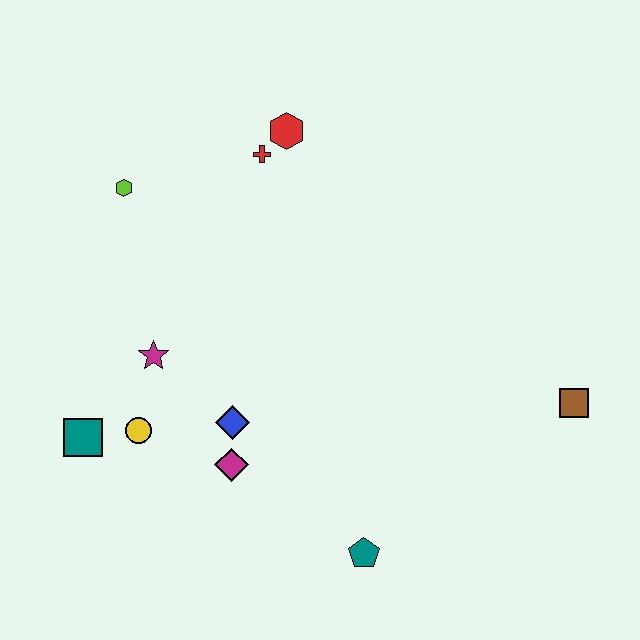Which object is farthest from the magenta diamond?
The brown square is farthest from the magenta diamond.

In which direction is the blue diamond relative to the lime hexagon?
The blue diamond is below the lime hexagon.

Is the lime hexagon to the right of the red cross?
No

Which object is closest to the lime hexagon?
The red cross is closest to the lime hexagon.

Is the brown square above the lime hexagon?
No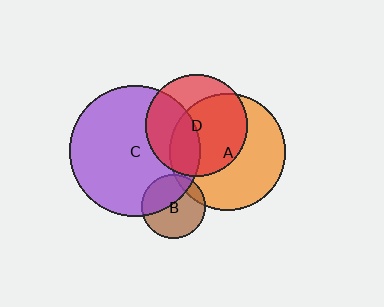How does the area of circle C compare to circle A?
Approximately 1.3 times.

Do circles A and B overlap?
Yes.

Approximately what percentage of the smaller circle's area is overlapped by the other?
Approximately 10%.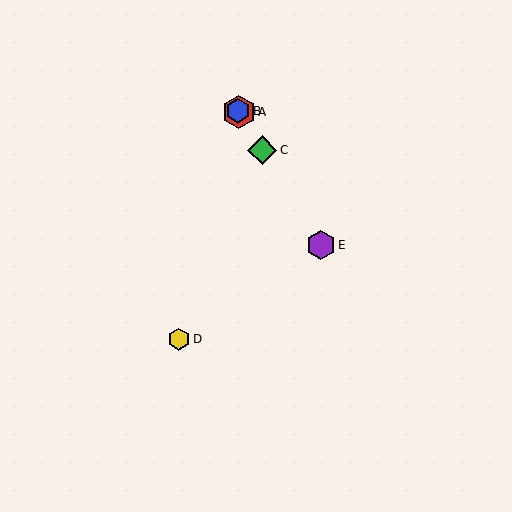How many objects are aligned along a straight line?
4 objects (A, B, C, E) are aligned along a straight line.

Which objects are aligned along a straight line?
Objects A, B, C, E are aligned along a straight line.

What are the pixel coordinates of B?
Object B is at (238, 111).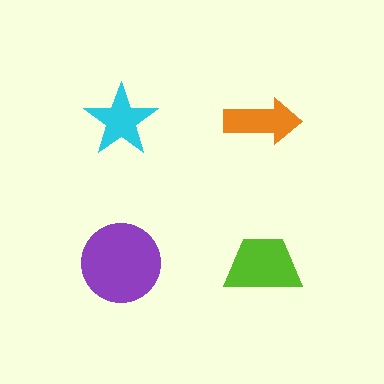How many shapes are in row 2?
2 shapes.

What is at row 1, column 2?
An orange arrow.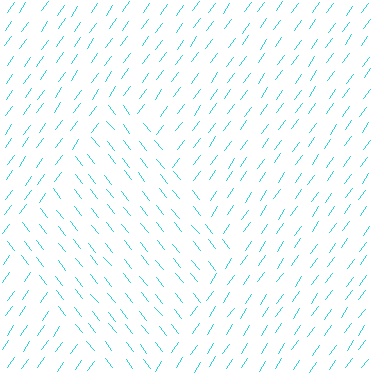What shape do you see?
I see a diamond.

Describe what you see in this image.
The image is filled with small cyan line segments. A diamond region in the image has lines oriented differently from the surrounding lines, creating a visible texture boundary.